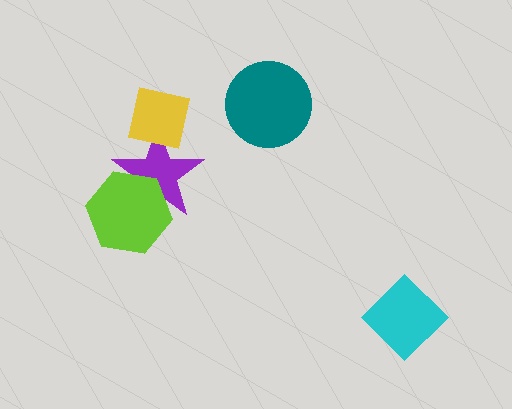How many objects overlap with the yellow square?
1 object overlaps with the yellow square.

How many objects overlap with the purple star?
2 objects overlap with the purple star.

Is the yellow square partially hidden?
No, no other shape covers it.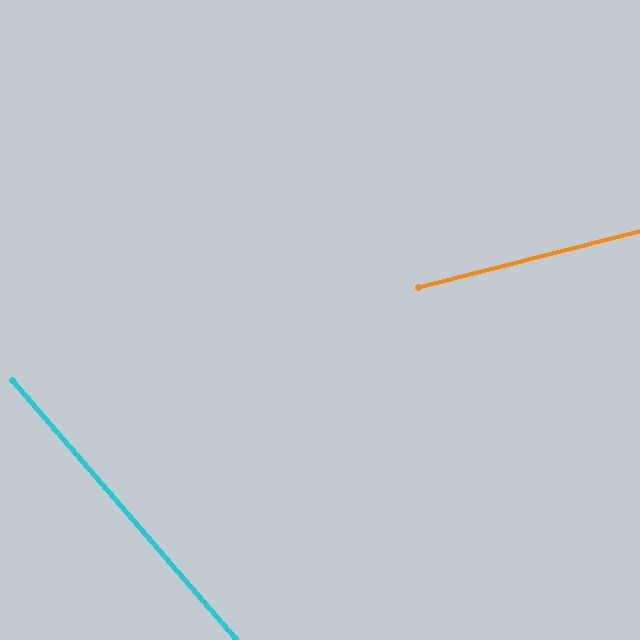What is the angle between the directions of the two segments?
Approximately 64 degrees.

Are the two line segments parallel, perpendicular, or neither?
Neither parallel nor perpendicular — they differ by about 64°.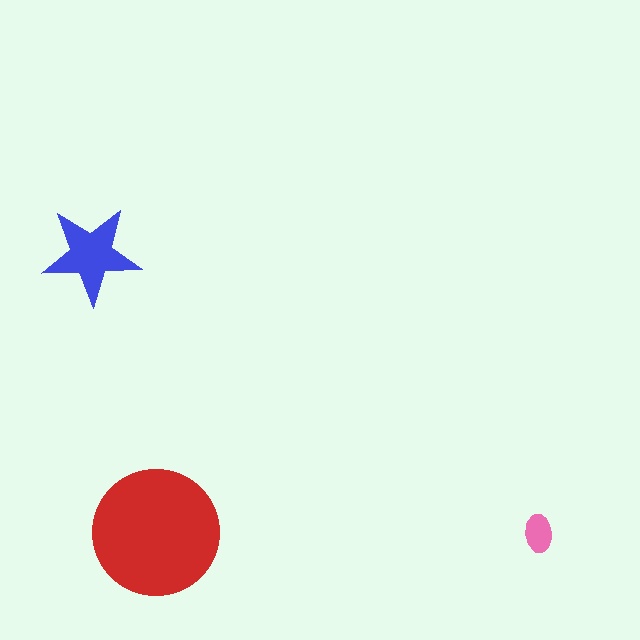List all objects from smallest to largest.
The pink ellipse, the blue star, the red circle.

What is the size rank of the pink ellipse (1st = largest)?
3rd.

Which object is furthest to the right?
The pink ellipse is rightmost.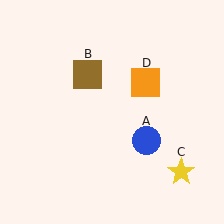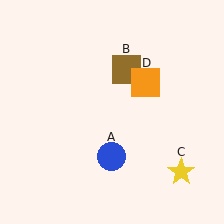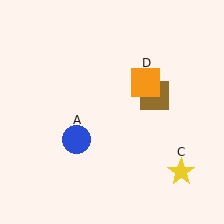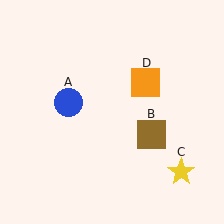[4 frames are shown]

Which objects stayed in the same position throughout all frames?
Yellow star (object C) and orange square (object D) remained stationary.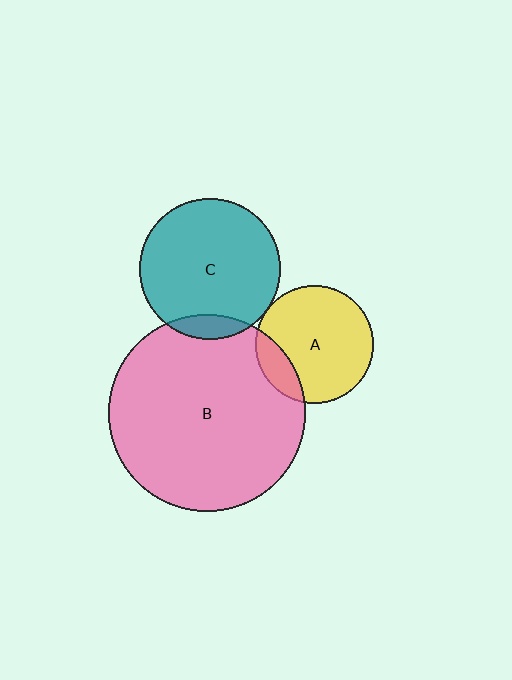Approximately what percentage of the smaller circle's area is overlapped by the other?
Approximately 10%.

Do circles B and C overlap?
Yes.